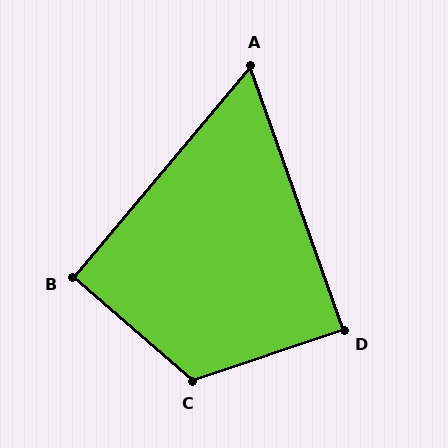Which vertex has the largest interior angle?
C, at approximately 120 degrees.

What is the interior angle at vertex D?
Approximately 89 degrees (approximately right).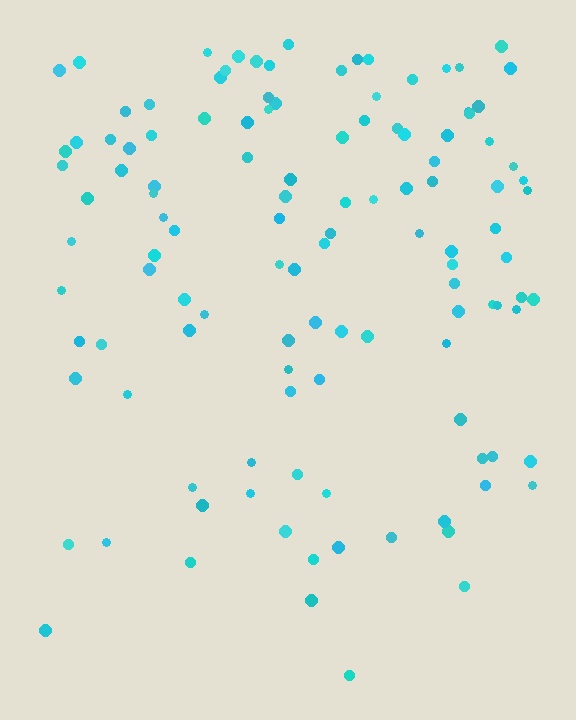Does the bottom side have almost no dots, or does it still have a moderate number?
Still a moderate number, just noticeably fewer than the top.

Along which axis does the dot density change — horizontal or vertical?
Vertical.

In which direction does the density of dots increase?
From bottom to top, with the top side densest.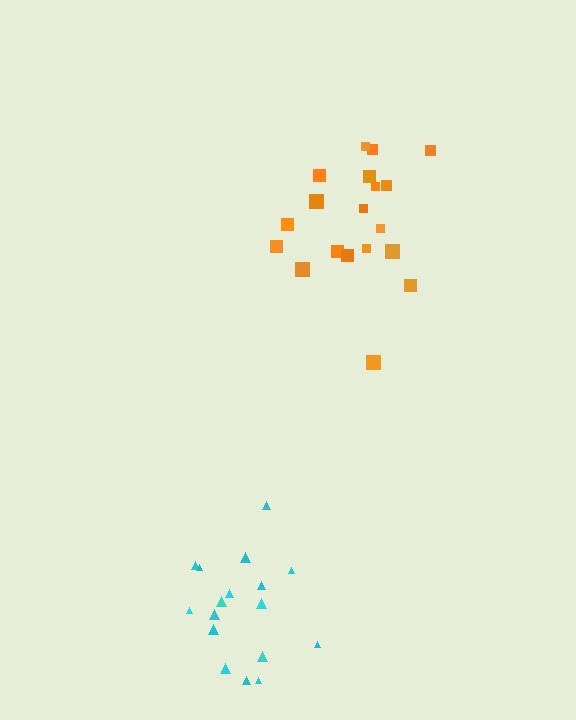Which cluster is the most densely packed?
Cyan.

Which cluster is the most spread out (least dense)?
Orange.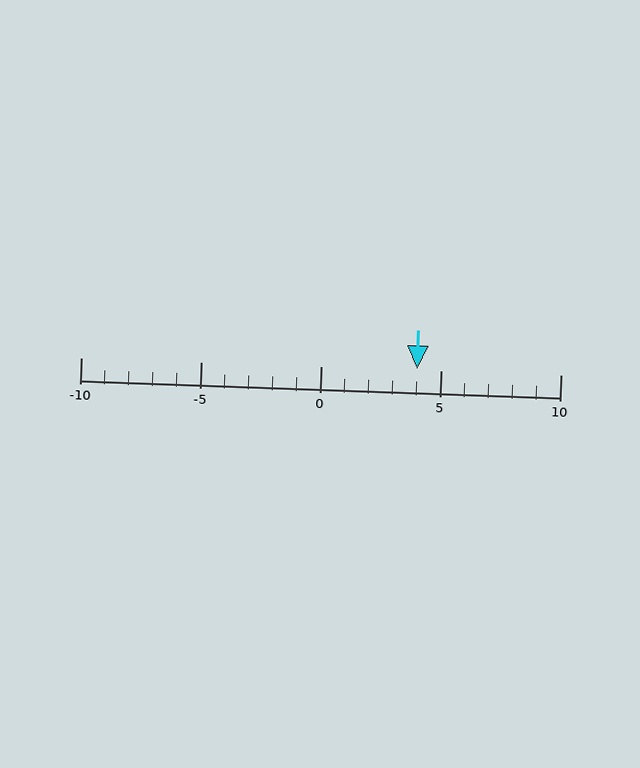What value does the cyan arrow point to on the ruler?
The cyan arrow points to approximately 4.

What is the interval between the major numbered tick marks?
The major tick marks are spaced 5 units apart.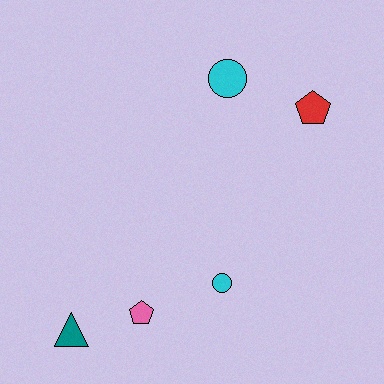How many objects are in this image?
There are 5 objects.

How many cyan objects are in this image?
There are 2 cyan objects.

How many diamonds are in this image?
There are no diamonds.